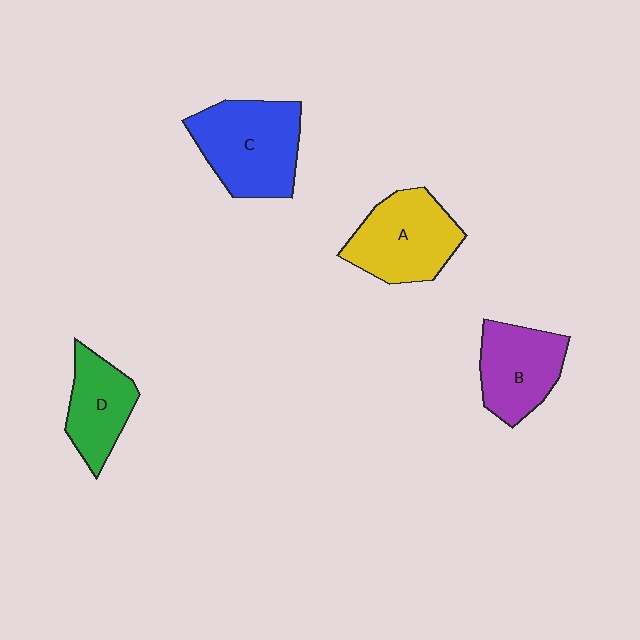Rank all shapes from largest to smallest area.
From largest to smallest: C (blue), A (yellow), B (purple), D (green).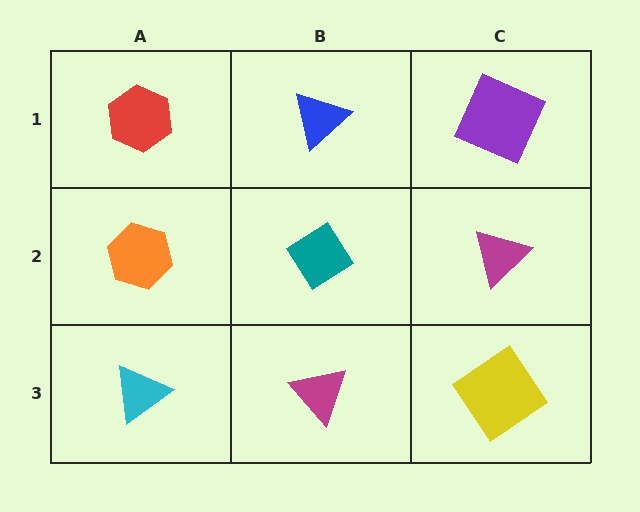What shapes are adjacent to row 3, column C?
A magenta triangle (row 2, column C), a magenta triangle (row 3, column B).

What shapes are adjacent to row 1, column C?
A magenta triangle (row 2, column C), a blue triangle (row 1, column B).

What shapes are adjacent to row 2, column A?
A red hexagon (row 1, column A), a cyan triangle (row 3, column A), a teal diamond (row 2, column B).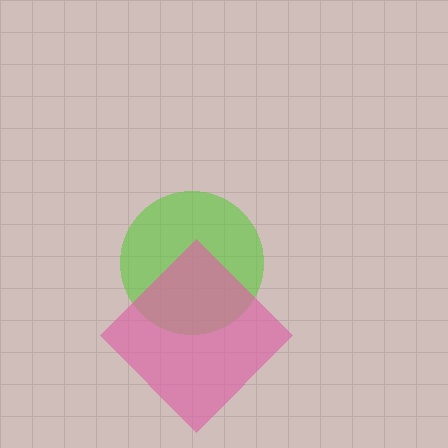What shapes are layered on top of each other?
The layered shapes are: a lime circle, a pink diamond.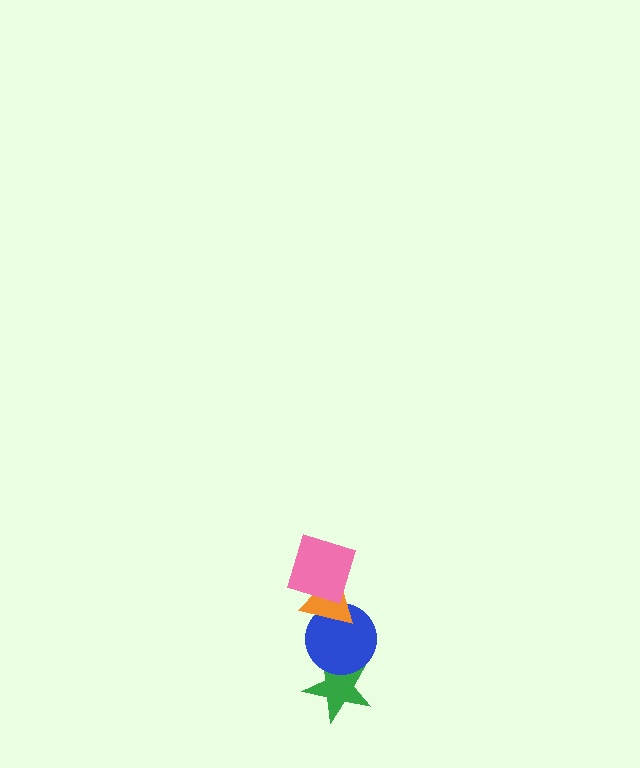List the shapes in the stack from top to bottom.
From top to bottom: the pink square, the orange triangle, the blue circle, the green star.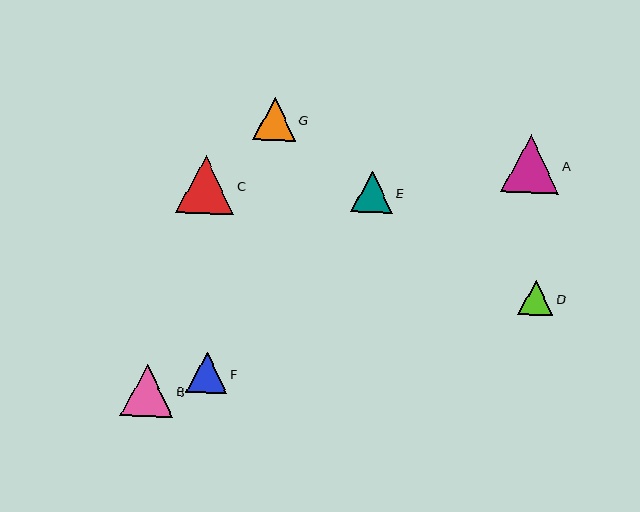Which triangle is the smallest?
Triangle D is the smallest with a size of approximately 35 pixels.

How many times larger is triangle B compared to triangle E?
Triangle B is approximately 1.3 times the size of triangle E.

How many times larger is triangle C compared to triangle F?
Triangle C is approximately 1.4 times the size of triangle F.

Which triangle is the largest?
Triangle A is the largest with a size of approximately 58 pixels.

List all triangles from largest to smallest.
From largest to smallest: A, C, B, G, E, F, D.